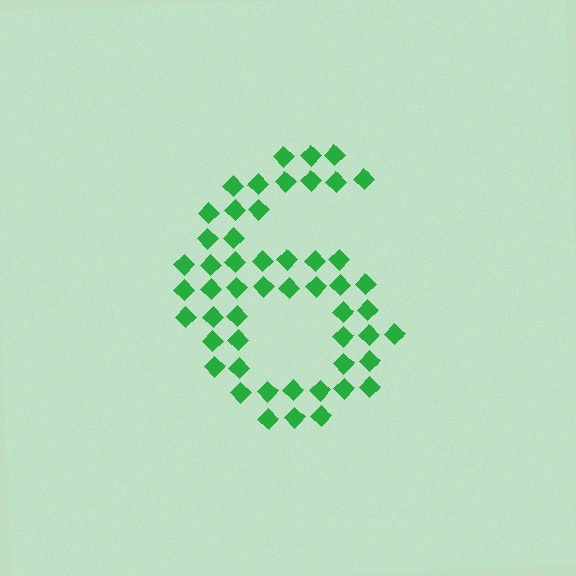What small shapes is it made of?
It is made of small diamonds.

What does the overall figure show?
The overall figure shows the digit 6.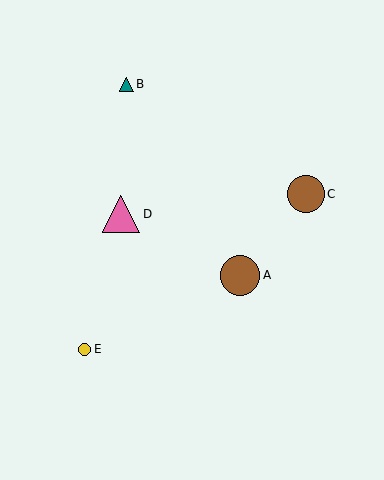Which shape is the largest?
The brown circle (labeled A) is the largest.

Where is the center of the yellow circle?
The center of the yellow circle is at (85, 349).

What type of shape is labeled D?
Shape D is a pink triangle.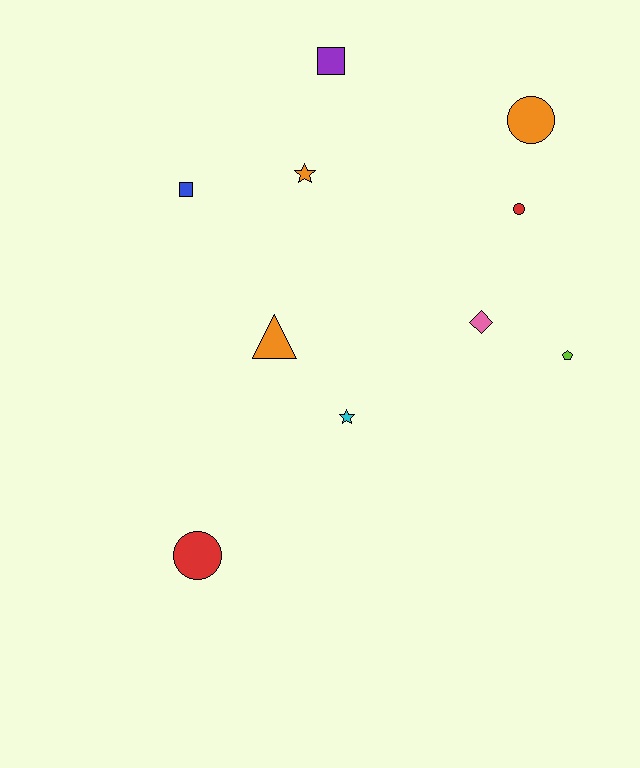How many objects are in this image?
There are 10 objects.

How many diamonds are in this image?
There is 1 diamond.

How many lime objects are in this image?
There is 1 lime object.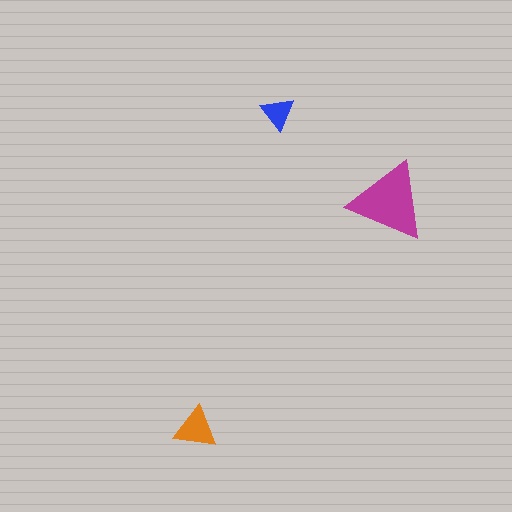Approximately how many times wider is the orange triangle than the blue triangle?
About 1.5 times wider.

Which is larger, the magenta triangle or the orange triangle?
The magenta one.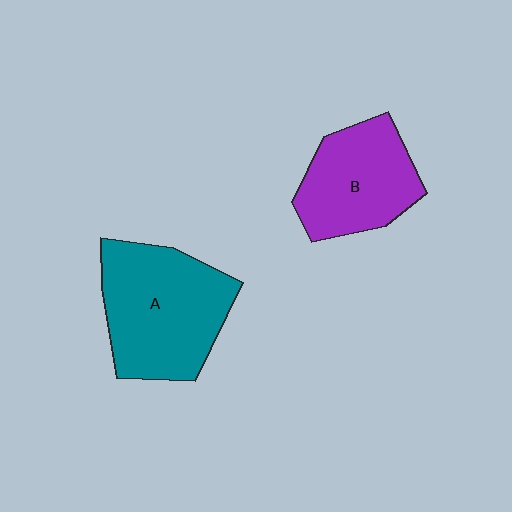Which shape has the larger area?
Shape A (teal).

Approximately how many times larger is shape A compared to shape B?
Approximately 1.3 times.